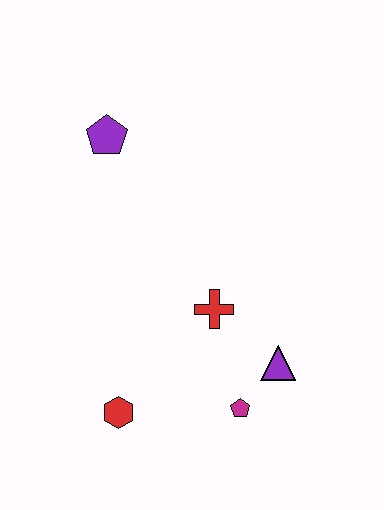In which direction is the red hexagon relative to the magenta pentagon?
The red hexagon is to the left of the magenta pentagon.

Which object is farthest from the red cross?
The purple pentagon is farthest from the red cross.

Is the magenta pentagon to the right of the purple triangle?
No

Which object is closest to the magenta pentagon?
The purple triangle is closest to the magenta pentagon.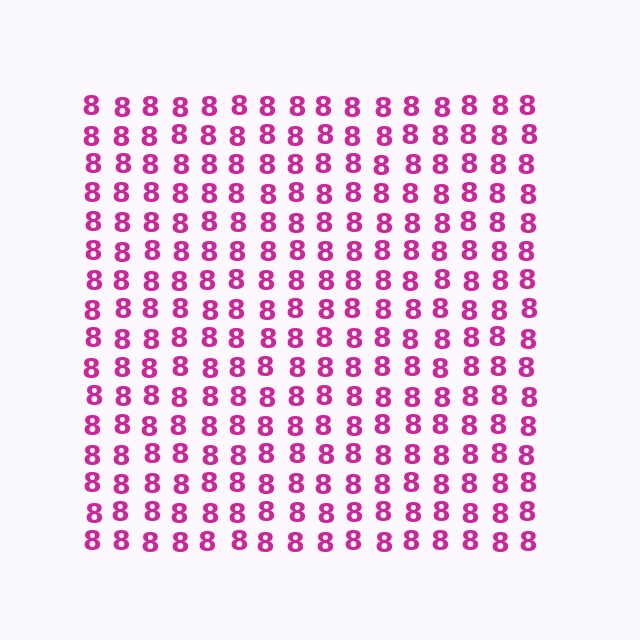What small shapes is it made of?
It is made of small digit 8's.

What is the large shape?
The large shape is a square.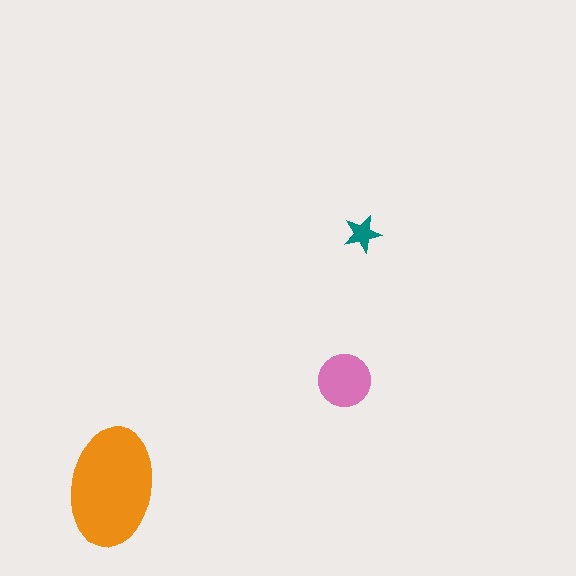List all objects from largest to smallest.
The orange ellipse, the pink circle, the teal star.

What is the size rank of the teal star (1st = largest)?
3rd.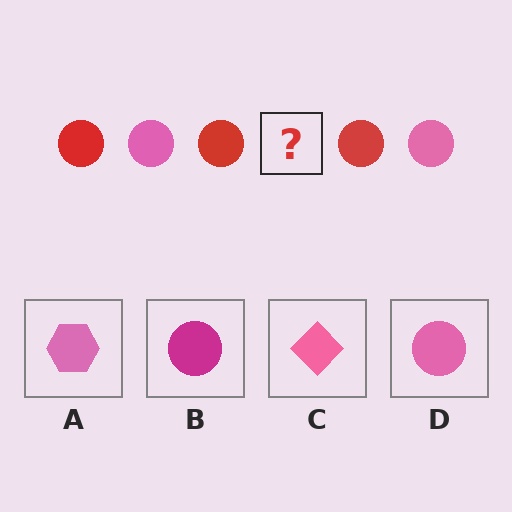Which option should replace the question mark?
Option D.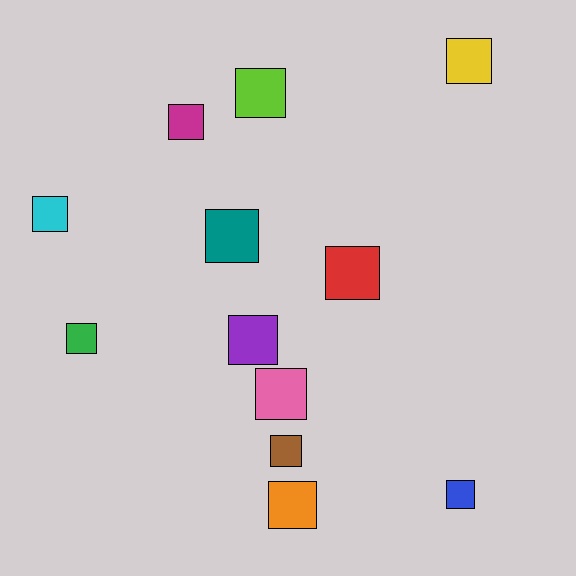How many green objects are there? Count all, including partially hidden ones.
There is 1 green object.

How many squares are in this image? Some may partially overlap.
There are 12 squares.